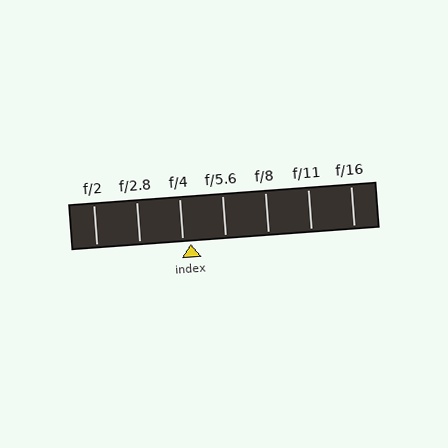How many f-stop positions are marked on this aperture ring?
There are 7 f-stop positions marked.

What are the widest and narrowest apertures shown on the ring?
The widest aperture shown is f/2 and the narrowest is f/16.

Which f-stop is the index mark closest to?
The index mark is closest to f/4.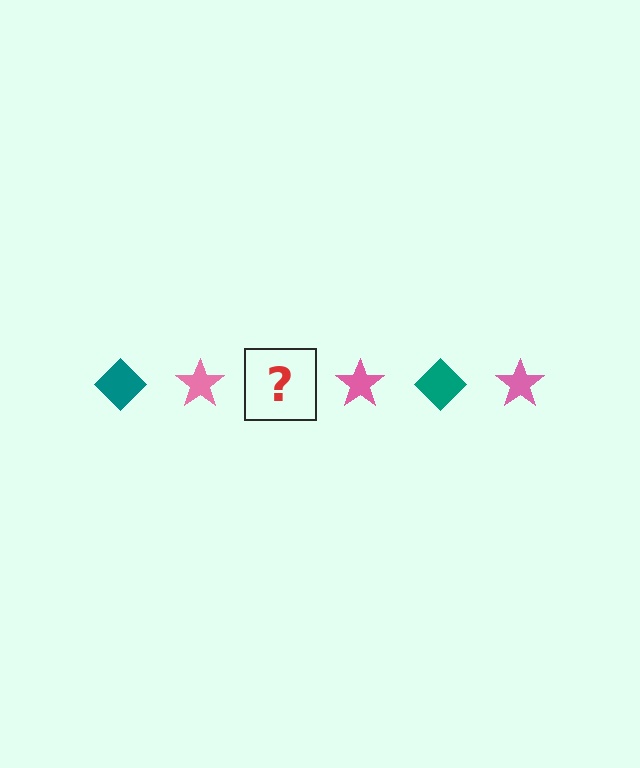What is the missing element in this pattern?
The missing element is a teal diamond.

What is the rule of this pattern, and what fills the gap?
The rule is that the pattern alternates between teal diamond and pink star. The gap should be filled with a teal diamond.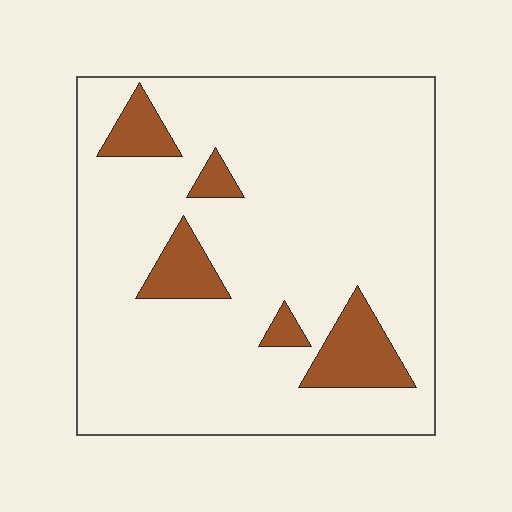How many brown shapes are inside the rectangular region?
5.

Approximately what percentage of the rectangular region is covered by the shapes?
Approximately 15%.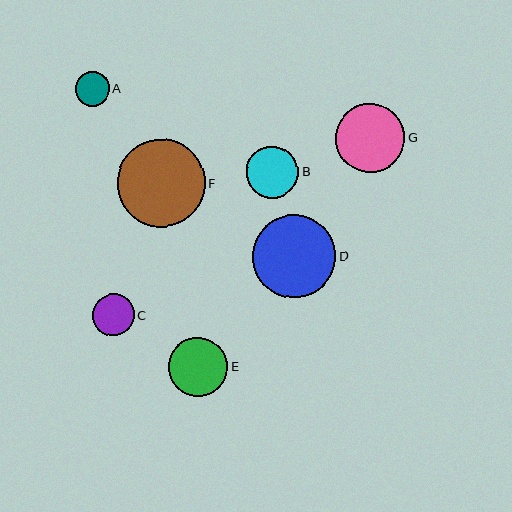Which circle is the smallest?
Circle A is the smallest with a size of approximately 34 pixels.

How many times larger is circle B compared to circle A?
Circle B is approximately 1.5 times the size of circle A.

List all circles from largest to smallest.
From largest to smallest: F, D, G, E, B, C, A.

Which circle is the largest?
Circle F is the largest with a size of approximately 88 pixels.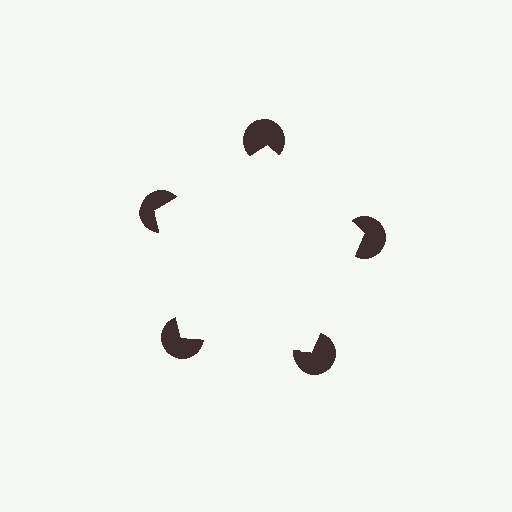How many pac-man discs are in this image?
There are 5 — one at each vertex of the illusory pentagon.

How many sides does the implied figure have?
5 sides.